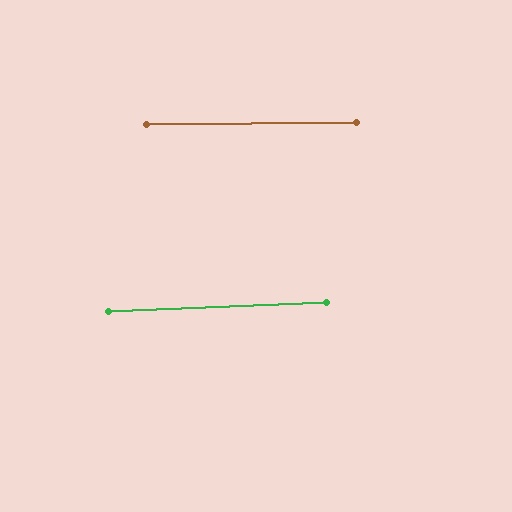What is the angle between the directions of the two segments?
Approximately 2 degrees.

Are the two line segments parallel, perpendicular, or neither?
Parallel — their directions differ by only 1.9°.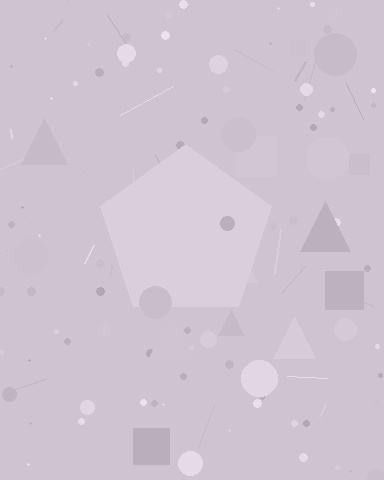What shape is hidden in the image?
A pentagon is hidden in the image.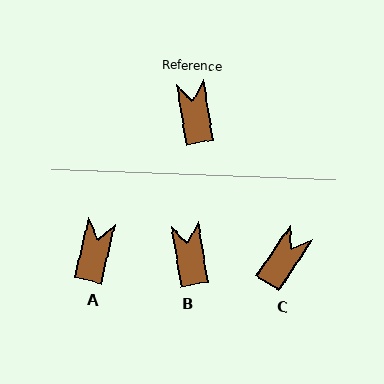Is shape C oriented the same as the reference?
No, it is off by about 44 degrees.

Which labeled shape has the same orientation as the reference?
B.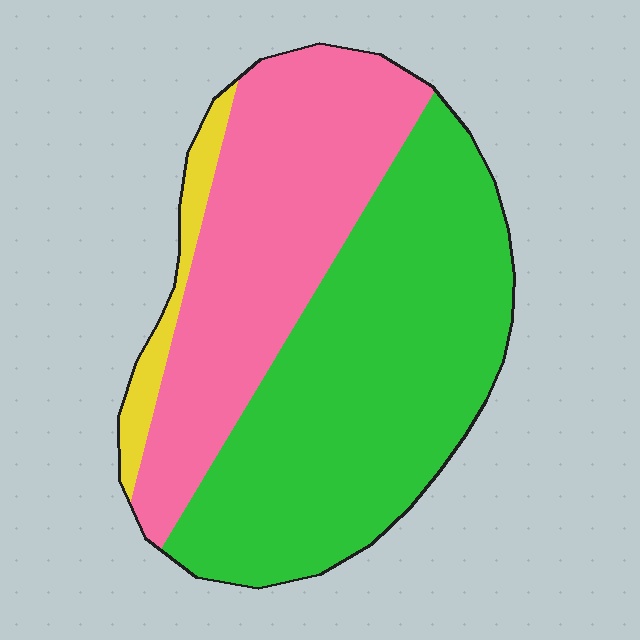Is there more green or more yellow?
Green.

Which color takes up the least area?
Yellow, at roughly 5%.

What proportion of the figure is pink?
Pink takes up about two fifths (2/5) of the figure.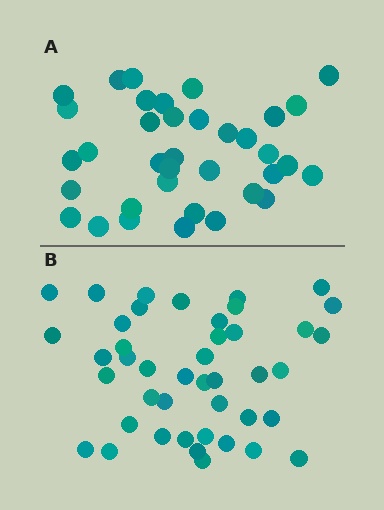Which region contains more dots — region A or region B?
Region B (the bottom region) has more dots.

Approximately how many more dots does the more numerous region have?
Region B has roughly 8 or so more dots than region A.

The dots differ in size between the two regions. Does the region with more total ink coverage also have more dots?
No. Region A has more total ink coverage because its dots are larger, but region B actually contains more individual dots. Total area can be misleading — the number of items is what matters here.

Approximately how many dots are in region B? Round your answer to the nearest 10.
About 40 dots. (The exact count is 43, which rounds to 40.)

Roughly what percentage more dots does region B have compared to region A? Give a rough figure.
About 20% more.